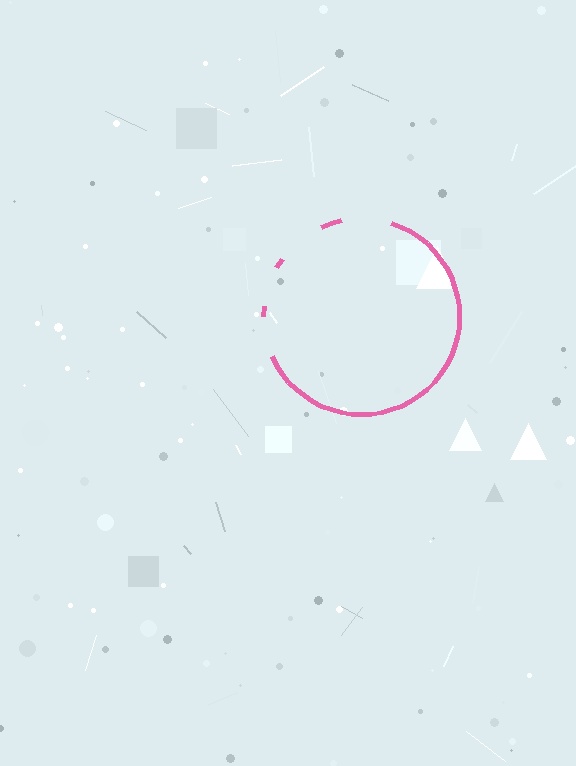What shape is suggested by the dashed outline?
The dashed outline suggests a circle.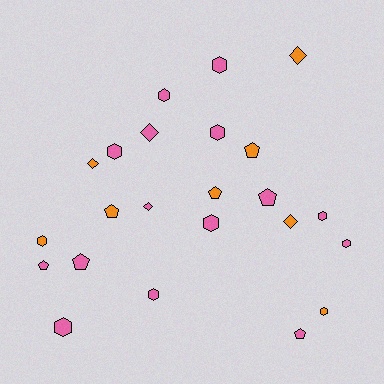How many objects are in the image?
There are 23 objects.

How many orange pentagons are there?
There are 3 orange pentagons.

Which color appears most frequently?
Pink, with 15 objects.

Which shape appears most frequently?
Hexagon, with 11 objects.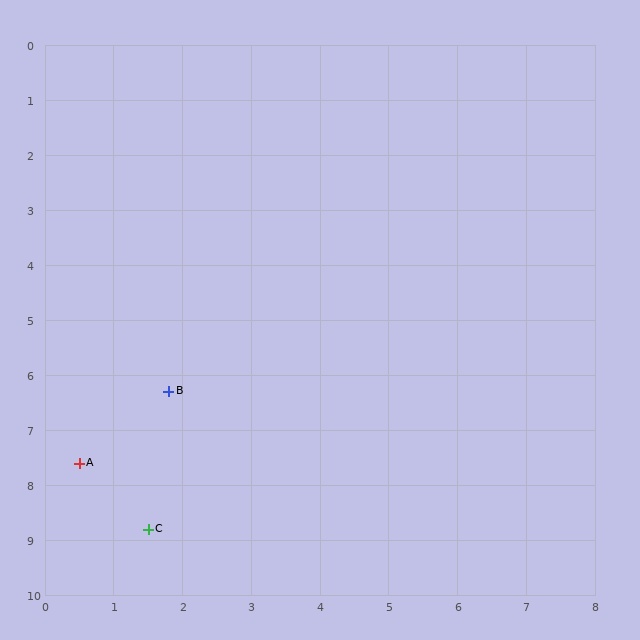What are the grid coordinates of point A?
Point A is at approximately (0.5, 7.6).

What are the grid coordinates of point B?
Point B is at approximately (1.8, 6.3).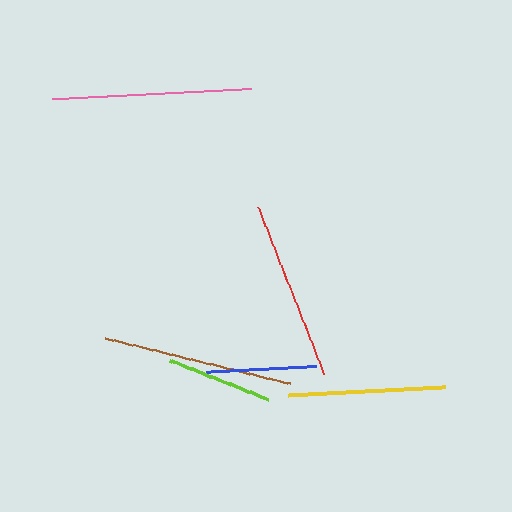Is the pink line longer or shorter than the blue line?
The pink line is longer than the blue line.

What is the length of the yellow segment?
The yellow segment is approximately 157 pixels long.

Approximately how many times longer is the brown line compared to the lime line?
The brown line is approximately 1.8 times the length of the lime line.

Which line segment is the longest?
The pink line is the longest at approximately 200 pixels.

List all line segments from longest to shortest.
From longest to shortest: pink, brown, red, yellow, blue, lime.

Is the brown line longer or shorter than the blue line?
The brown line is longer than the blue line.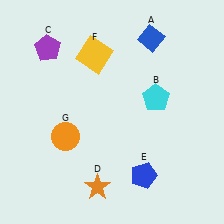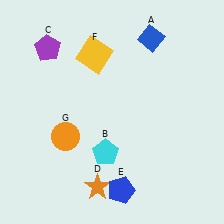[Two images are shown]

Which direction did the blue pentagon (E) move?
The blue pentagon (E) moved left.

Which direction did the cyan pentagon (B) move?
The cyan pentagon (B) moved down.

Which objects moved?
The objects that moved are: the cyan pentagon (B), the blue pentagon (E).